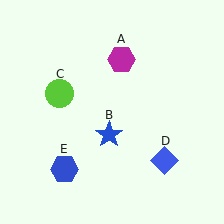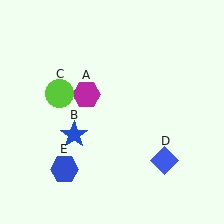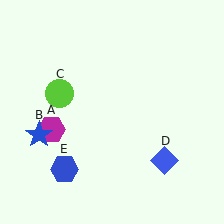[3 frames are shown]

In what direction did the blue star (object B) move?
The blue star (object B) moved left.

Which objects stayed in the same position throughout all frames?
Lime circle (object C) and blue diamond (object D) and blue hexagon (object E) remained stationary.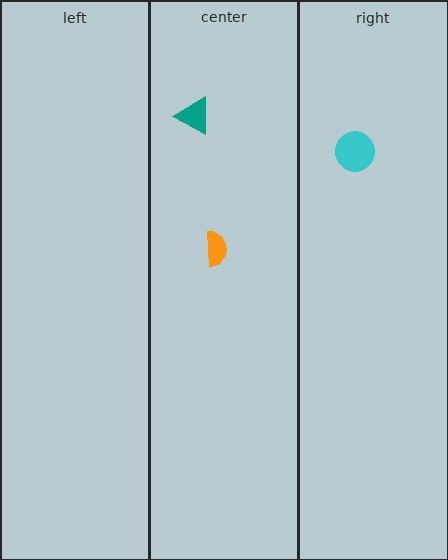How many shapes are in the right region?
1.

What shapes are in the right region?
The cyan circle.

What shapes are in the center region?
The orange semicircle, the teal triangle.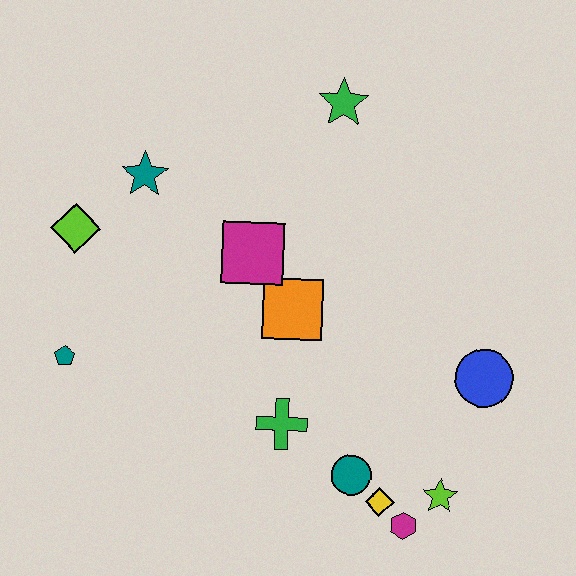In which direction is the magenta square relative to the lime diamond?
The magenta square is to the right of the lime diamond.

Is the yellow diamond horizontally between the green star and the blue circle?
Yes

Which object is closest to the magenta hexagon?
The yellow diamond is closest to the magenta hexagon.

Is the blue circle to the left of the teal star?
No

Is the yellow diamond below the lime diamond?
Yes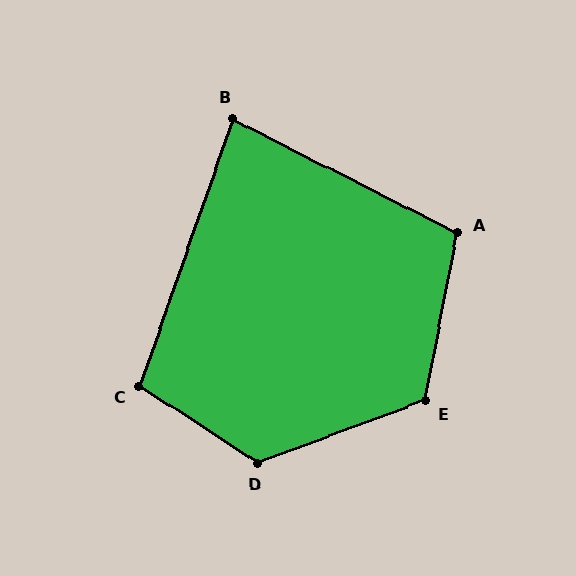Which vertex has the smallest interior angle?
B, at approximately 82 degrees.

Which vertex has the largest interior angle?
D, at approximately 126 degrees.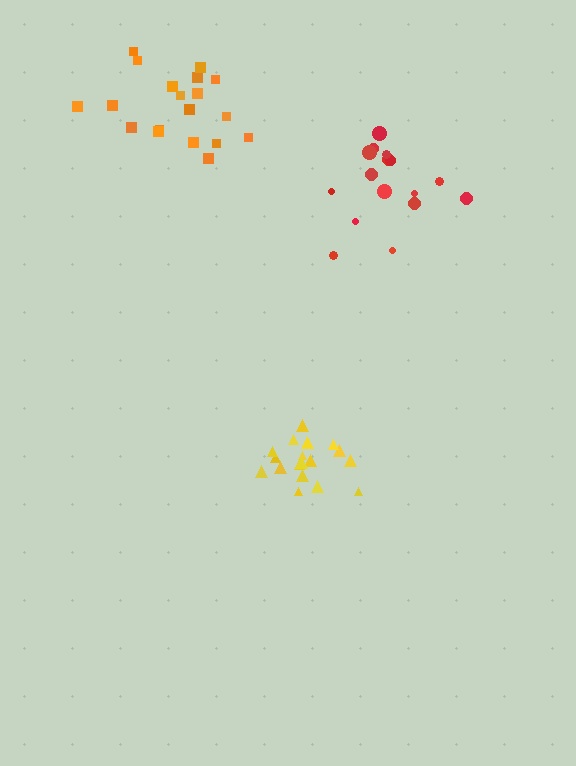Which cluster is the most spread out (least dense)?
Orange.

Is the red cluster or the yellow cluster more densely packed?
Yellow.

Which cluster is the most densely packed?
Yellow.